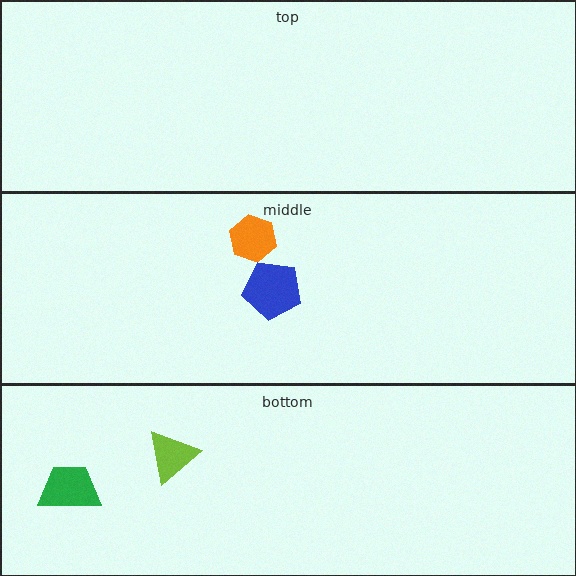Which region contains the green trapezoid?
The bottom region.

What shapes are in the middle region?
The orange hexagon, the blue pentagon.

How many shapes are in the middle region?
2.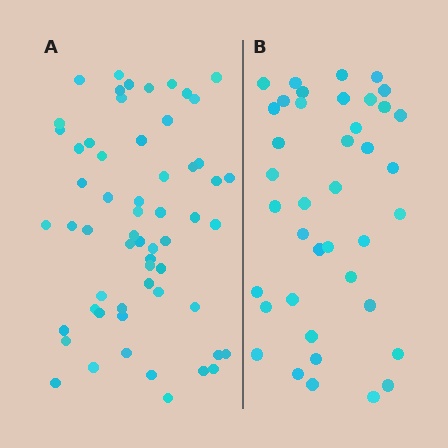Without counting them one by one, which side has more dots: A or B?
Region A (the left region) has more dots.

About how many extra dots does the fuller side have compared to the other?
Region A has approximately 20 more dots than region B.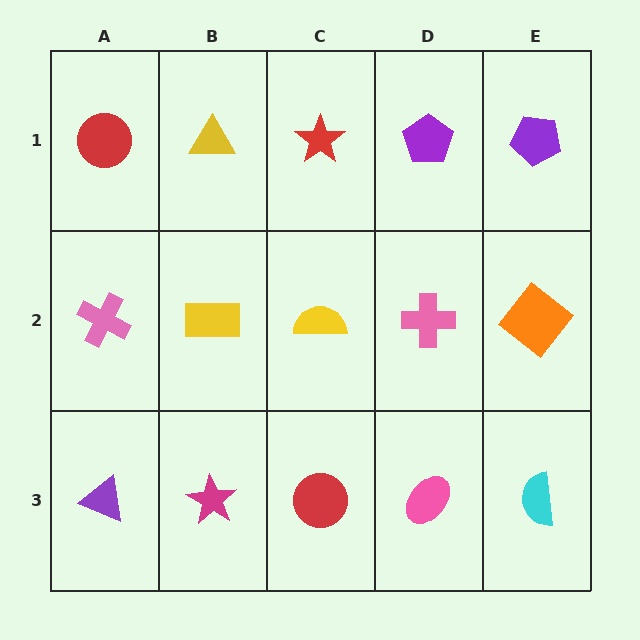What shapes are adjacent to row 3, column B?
A yellow rectangle (row 2, column B), a purple triangle (row 3, column A), a red circle (row 3, column C).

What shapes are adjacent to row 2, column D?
A purple pentagon (row 1, column D), a pink ellipse (row 3, column D), a yellow semicircle (row 2, column C), an orange diamond (row 2, column E).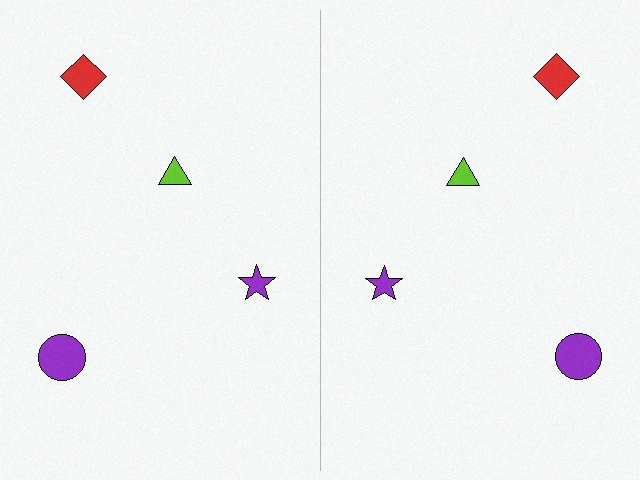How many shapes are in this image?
There are 8 shapes in this image.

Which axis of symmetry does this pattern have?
The pattern has a vertical axis of symmetry running through the center of the image.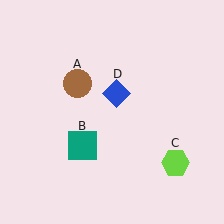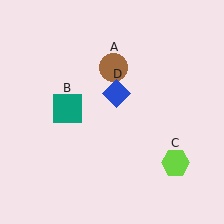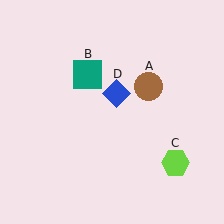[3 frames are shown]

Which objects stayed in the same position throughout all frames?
Lime hexagon (object C) and blue diamond (object D) remained stationary.